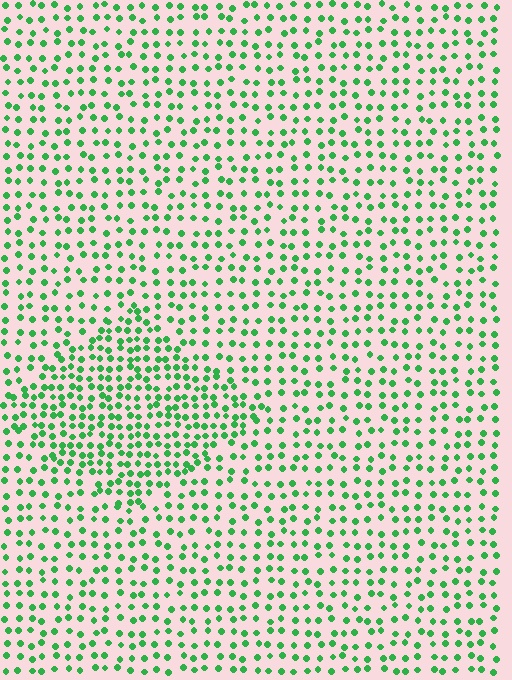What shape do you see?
I see a diamond.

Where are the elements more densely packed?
The elements are more densely packed inside the diamond boundary.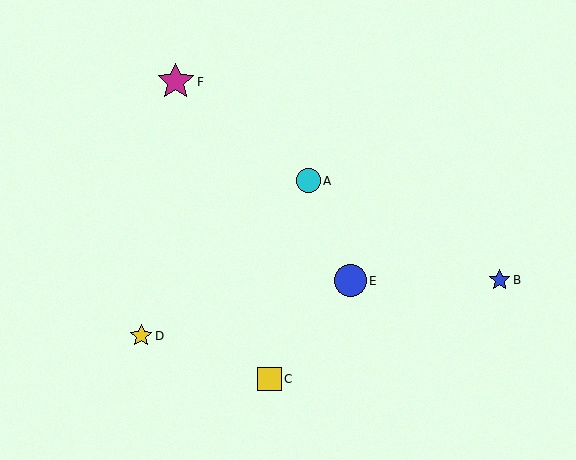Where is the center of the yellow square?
The center of the yellow square is at (269, 379).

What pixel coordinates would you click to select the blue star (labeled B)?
Click at (500, 280) to select the blue star B.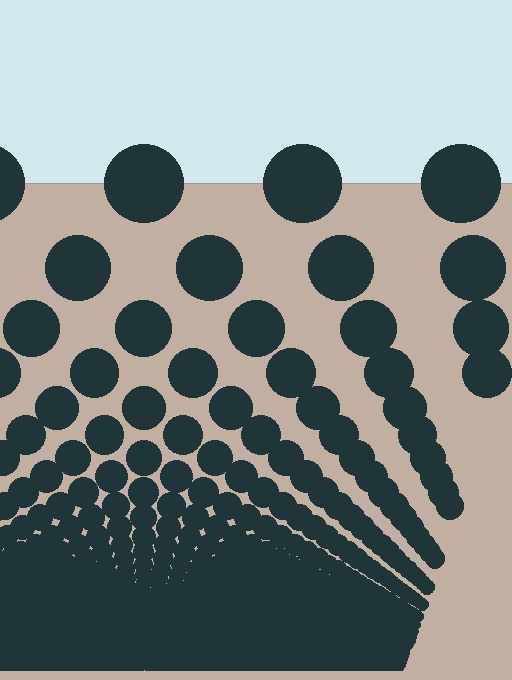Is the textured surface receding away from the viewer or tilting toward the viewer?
The surface appears to tilt toward the viewer. Texture elements get larger and sparser toward the top.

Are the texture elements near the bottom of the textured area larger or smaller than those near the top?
Smaller. The gradient is inverted — elements near the bottom are smaller and denser.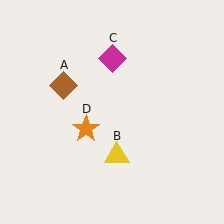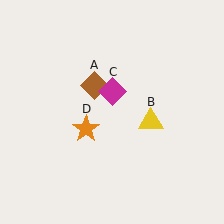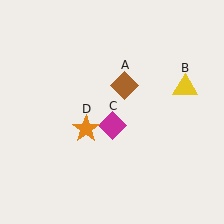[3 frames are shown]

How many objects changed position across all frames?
3 objects changed position: brown diamond (object A), yellow triangle (object B), magenta diamond (object C).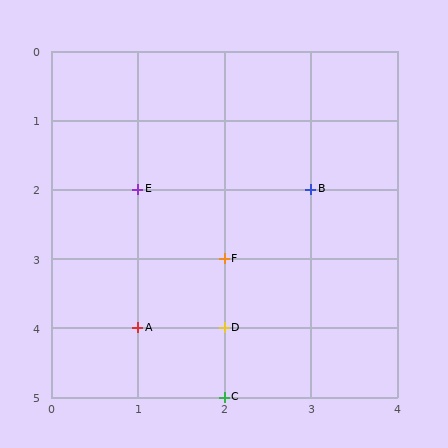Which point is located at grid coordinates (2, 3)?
Point F is at (2, 3).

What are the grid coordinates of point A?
Point A is at grid coordinates (1, 4).